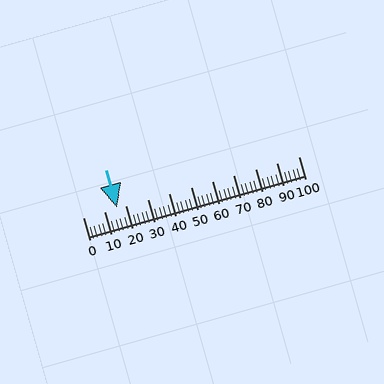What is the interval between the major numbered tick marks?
The major tick marks are spaced 10 units apart.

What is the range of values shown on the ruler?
The ruler shows values from 0 to 100.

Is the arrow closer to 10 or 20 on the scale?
The arrow is closer to 20.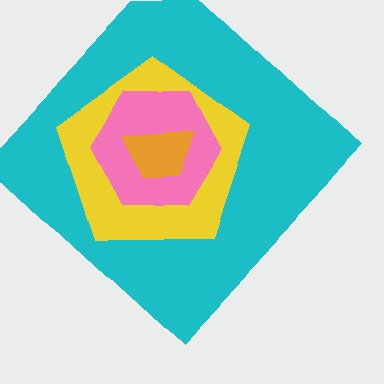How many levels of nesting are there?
4.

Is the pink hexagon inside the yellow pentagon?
Yes.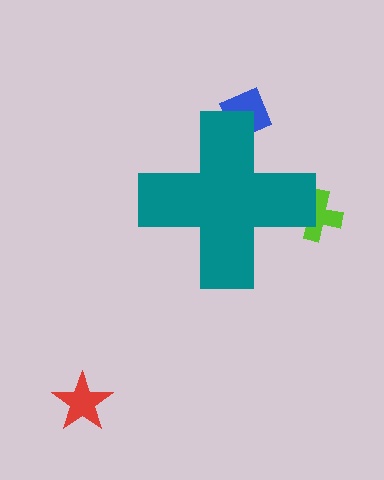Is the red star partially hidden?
No, the red star is fully visible.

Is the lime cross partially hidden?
Yes, the lime cross is partially hidden behind the teal cross.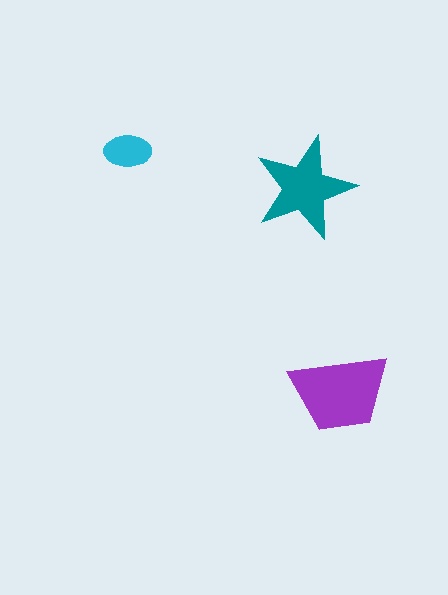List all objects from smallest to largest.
The cyan ellipse, the teal star, the purple trapezoid.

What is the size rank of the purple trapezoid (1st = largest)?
1st.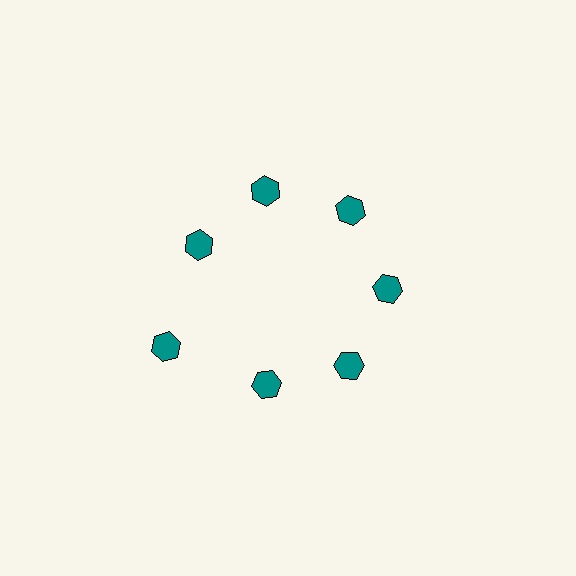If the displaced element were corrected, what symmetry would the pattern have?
It would have 7-fold rotational symmetry — the pattern would map onto itself every 51 degrees.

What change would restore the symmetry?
The symmetry would be restored by moving it inward, back onto the ring so that all 7 hexagons sit at equal angles and equal distance from the center.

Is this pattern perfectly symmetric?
No. The 7 teal hexagons are arranged in a ring, but one element near the 8 o'clock position is pushed outward from the center, breaking the 7-fold rotational symmetry.